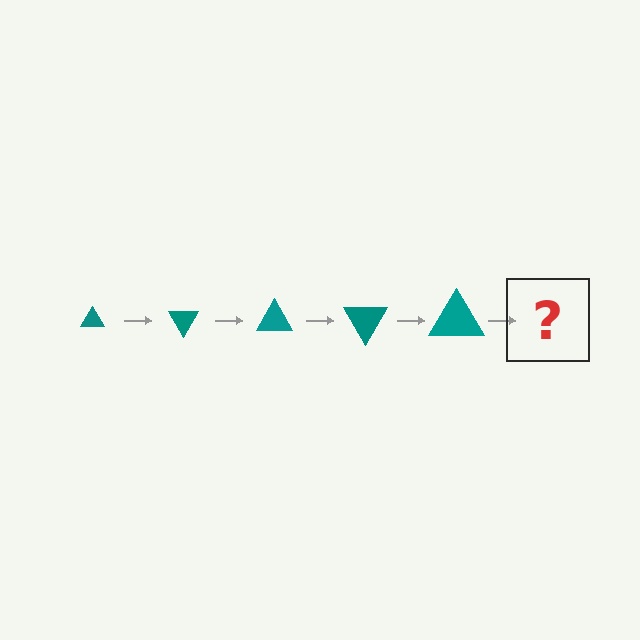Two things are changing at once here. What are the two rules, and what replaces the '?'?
The two rules are that the triangle grows larger each step and it rotates 60 degrees each step. The '?' should be a triangle, larger than the previous one and rotated 300 degrees from the start.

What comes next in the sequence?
The next element should be a triangle, larger than the previous one and rotated 300 degrees from the start.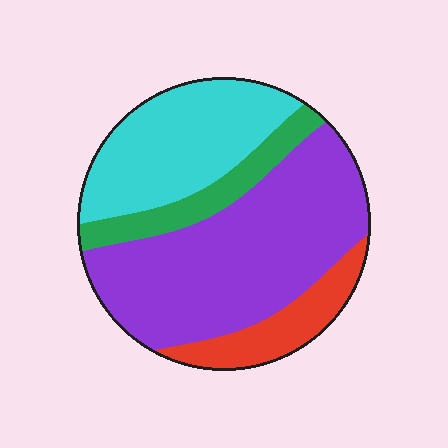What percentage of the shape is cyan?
Cyan covers around 30% of the shape.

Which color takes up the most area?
Purple, at roughly 50%.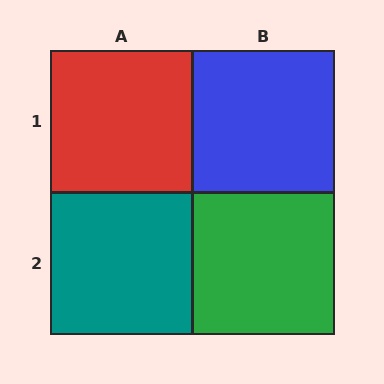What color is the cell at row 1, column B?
Blue.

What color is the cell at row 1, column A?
Red.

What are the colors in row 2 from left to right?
Teal, green.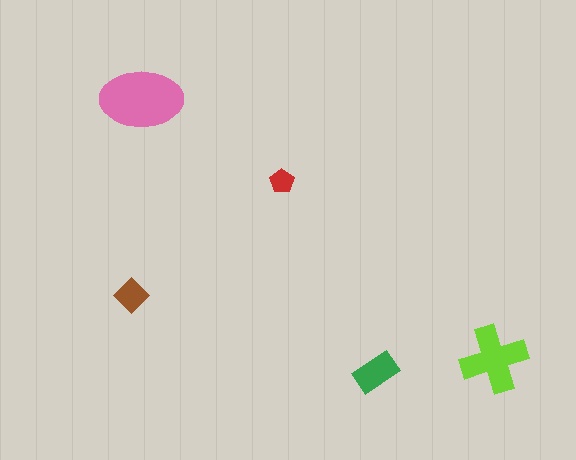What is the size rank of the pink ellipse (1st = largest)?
1st.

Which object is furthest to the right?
The lime cross is rightmost.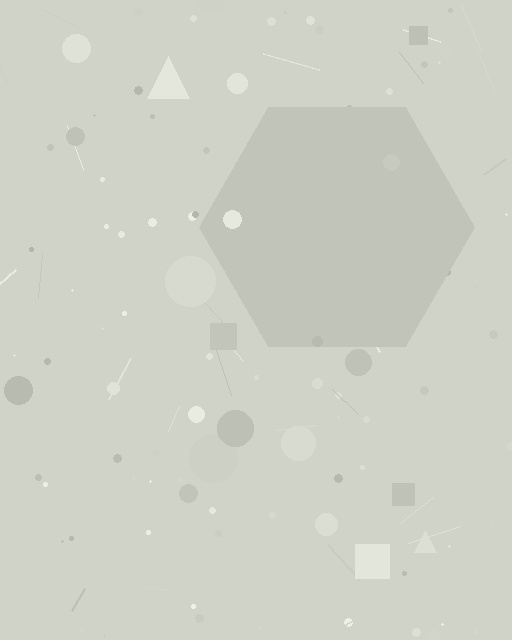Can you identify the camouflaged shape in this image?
The camouflaged shape is a hexagon.